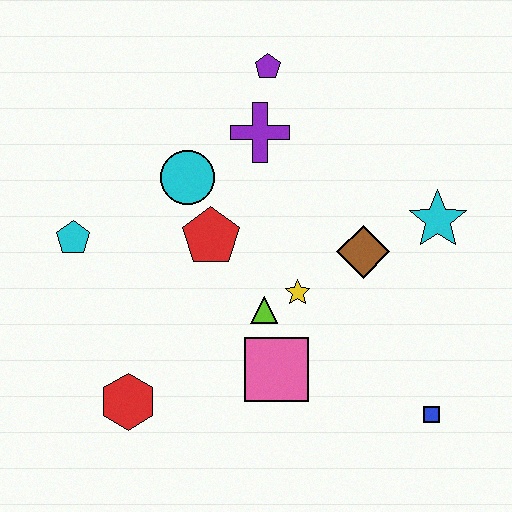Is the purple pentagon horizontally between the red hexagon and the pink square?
Yes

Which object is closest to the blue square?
The pink square is closest to the blue square.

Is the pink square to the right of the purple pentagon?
Yes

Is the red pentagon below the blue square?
No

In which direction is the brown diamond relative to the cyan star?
The brown diamond is to the left of the cyan star.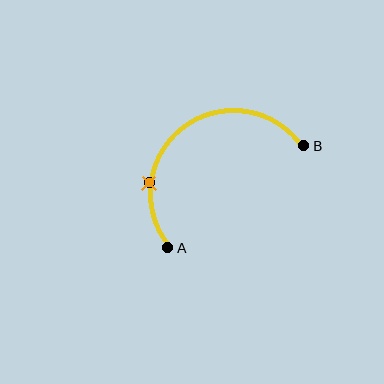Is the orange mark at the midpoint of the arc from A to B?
No. The orange mark lies on the arc but is closer to endpoint A. The arc midpoint would be at the point on the curve equidistant along the arc from both A and B.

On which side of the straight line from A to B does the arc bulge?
The arc bulges above and to the left of the straight line connecting A and B.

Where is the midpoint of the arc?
The arc midpoint is the point on the curve farthest from the straight line joining A and B. It sits above and to the left of that line.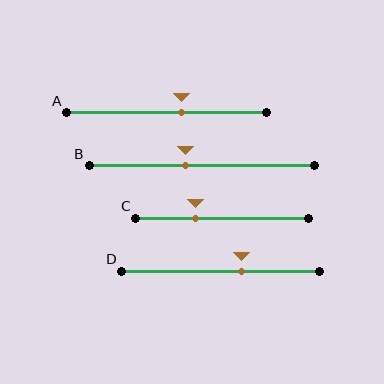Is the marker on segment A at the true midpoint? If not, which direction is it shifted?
No, the marker on segment A is shifted to the right by about 8% of the segment length.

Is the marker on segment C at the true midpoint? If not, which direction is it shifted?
No, the marker on segment C is shifted to the left by about 15% of the segment length.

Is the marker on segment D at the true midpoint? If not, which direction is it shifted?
No, the marker on segment D is shifted to the right by about 11% of the segment length.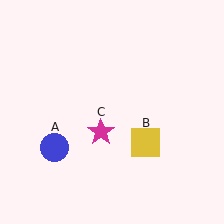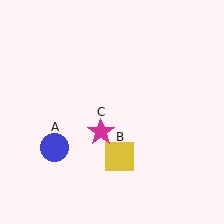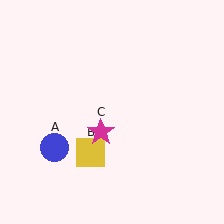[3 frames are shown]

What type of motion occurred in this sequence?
The yellow square (object B) rotated clockwise around the center of the scene.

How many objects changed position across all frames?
1 object changed position: yellow square (object B).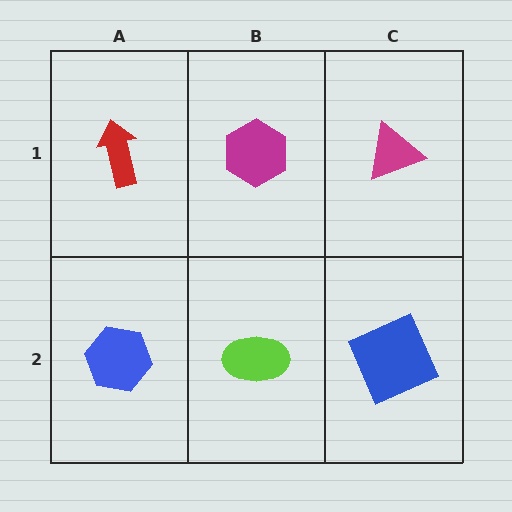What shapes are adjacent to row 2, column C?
A magenta triangle (row 1, column C), a lime ellipse (row 2, column B).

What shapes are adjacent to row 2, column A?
A red arrow (row 1, column A), a lime ellipse (row 2, column B).